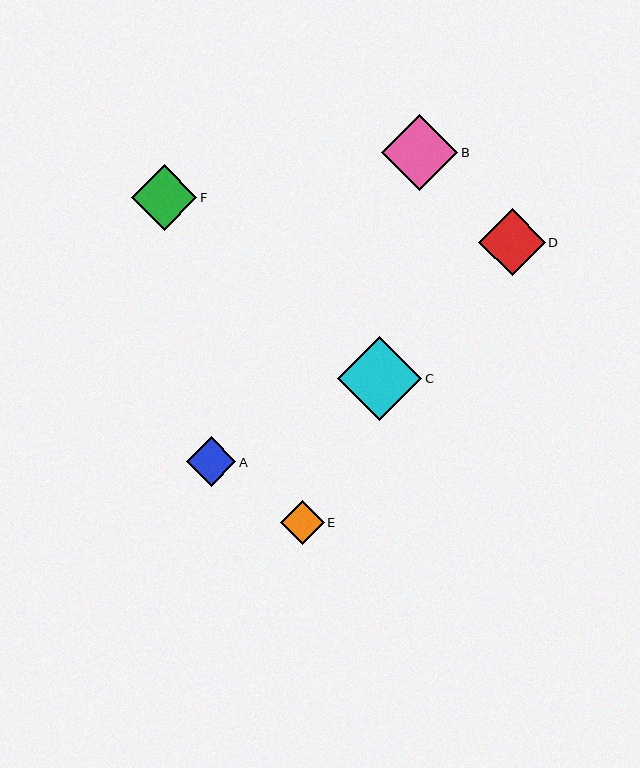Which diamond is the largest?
Diamond C is the largest with a size of approximately 84 pixels.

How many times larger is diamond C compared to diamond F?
Diamond C is approximately 1.3 times the size of diamond F.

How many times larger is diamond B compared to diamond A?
Diamond B is approximately 1.5 times the size of diamond A.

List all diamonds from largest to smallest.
From largest to smallest: C, B, D, F, A, E.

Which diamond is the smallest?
Diamond E is the smallest with a size of approximately 44 pixels.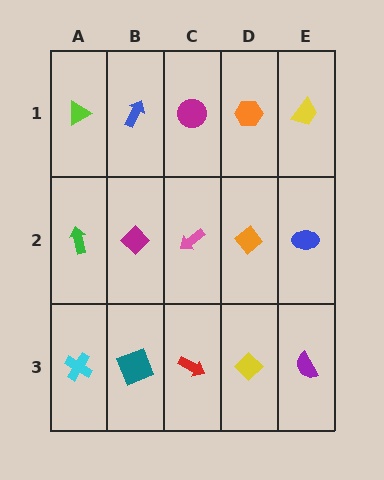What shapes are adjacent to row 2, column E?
A yellow trapezoid (row 1, column E), a purple semicircle (row 3, column E), an orange diamond (row 2, column D).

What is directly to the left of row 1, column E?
An orange hexagon.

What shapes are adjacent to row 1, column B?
A magenta diamond (row 2, column B), a lime triangle (row 1, column A), a magenta circle (row 1, column C).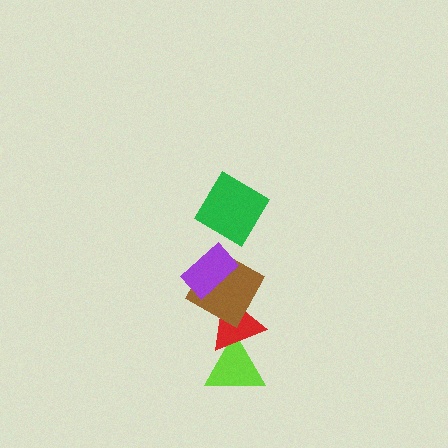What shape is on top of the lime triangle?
The red triangle is on top of the lime triangle.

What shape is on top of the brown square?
The purple rectangle is on top of the brown square.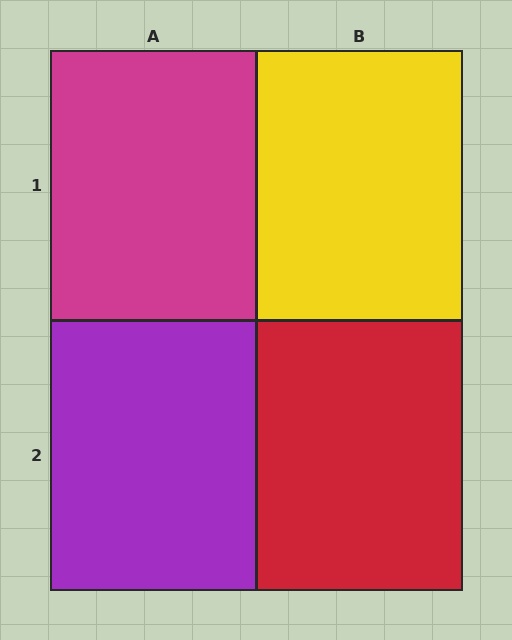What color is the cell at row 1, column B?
Yellow.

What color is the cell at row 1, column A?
Magenta.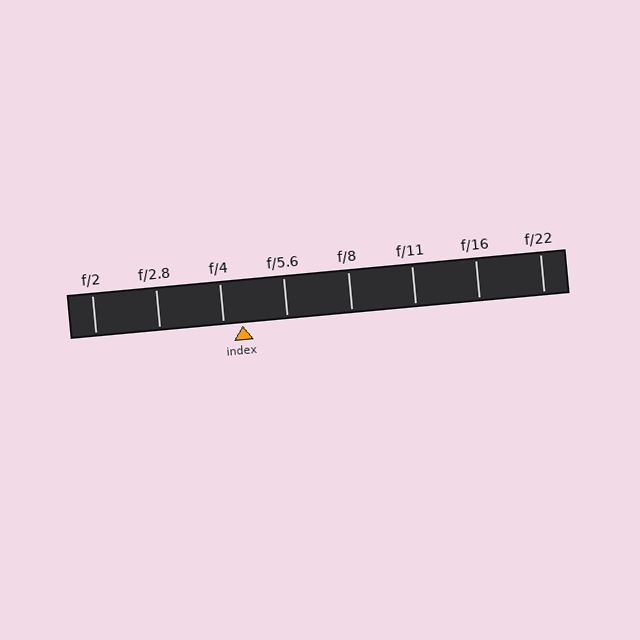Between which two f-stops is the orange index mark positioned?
The index mark is between f/4 and f/5.6.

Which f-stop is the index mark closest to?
The index mark is closest to f/4.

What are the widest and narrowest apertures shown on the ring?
The widest aperture shown is f/2 and the narrowest is f/22.